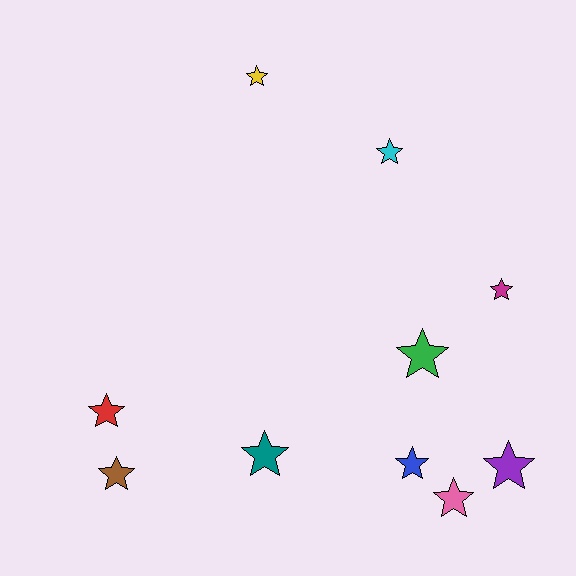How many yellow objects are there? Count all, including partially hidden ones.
There is 1 yellow object.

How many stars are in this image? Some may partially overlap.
There are 10 stars.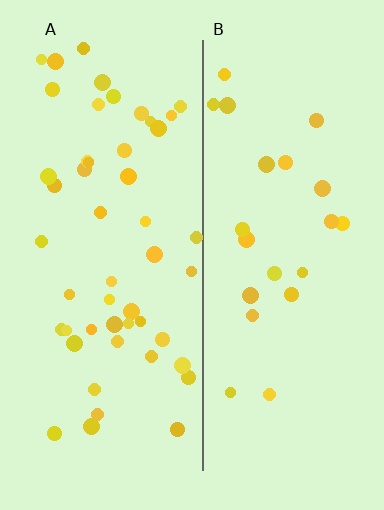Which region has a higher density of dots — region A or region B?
A (the left).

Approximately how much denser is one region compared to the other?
Approximately 2.2× — region A over region B.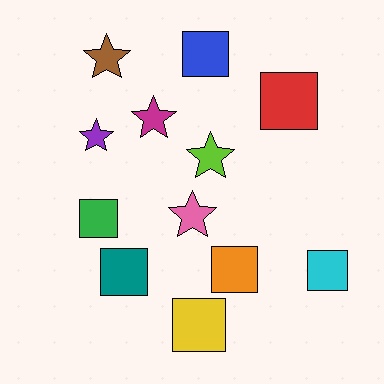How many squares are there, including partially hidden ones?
There are 7 squares.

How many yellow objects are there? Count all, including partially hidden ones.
There is 1 yellow object.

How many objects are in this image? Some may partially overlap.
There are 12 objects.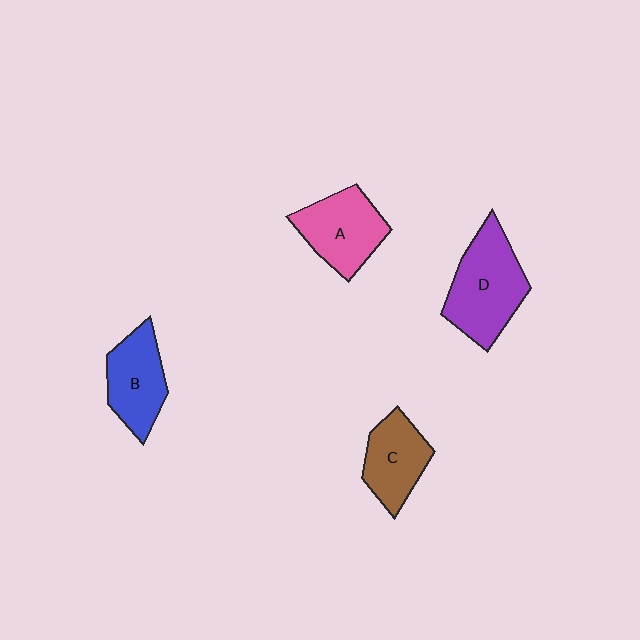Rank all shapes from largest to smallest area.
From largest to smallest: D (purple), A (pink), B (blue), C (brown).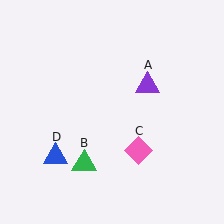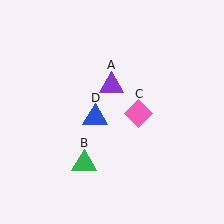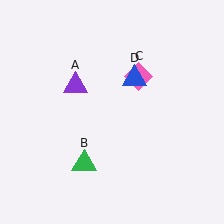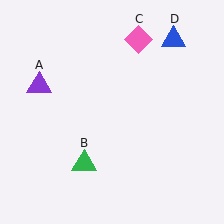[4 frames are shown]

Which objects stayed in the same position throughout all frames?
Green triangle (object B) remained stationary.